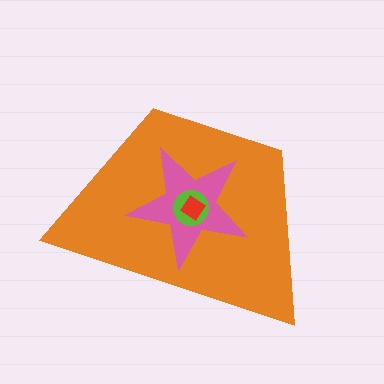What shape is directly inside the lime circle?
The red diamond.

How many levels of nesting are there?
4.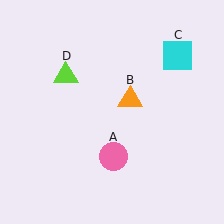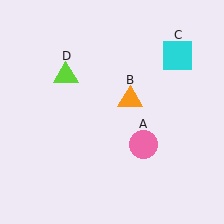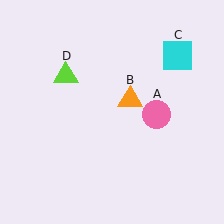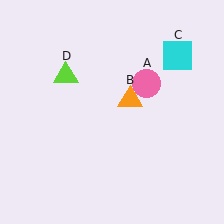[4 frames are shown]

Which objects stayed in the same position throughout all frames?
Orange triangle (object B) and cyan square (object C) and lime triangle (object D) remained stationary.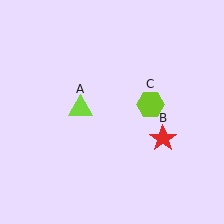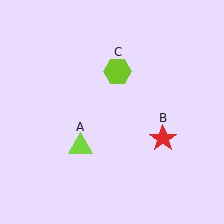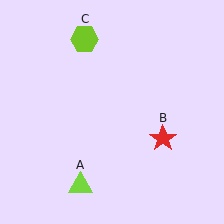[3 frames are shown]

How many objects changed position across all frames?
2 objects changed position: lime triangle (object A), lime hexagon (object C).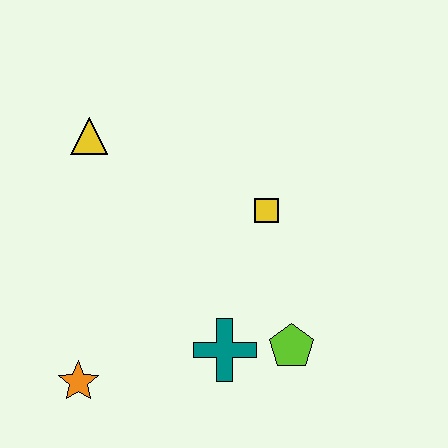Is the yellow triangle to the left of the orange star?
No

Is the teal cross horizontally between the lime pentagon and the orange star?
Yes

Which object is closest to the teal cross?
The lime pentagon is closest to the teal cross.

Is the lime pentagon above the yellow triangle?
No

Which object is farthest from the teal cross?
The yellow triangle is farthest from the teal cross.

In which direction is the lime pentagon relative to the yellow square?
The lime pentagon is below the yellow square.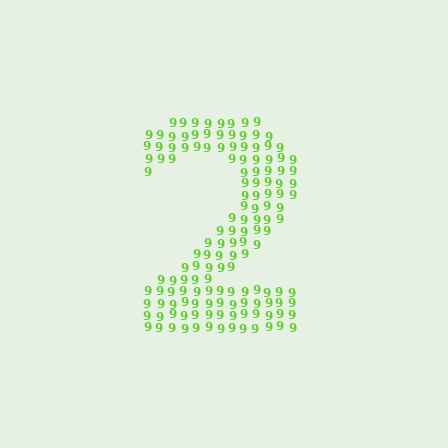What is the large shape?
The large shape is the digit 2.